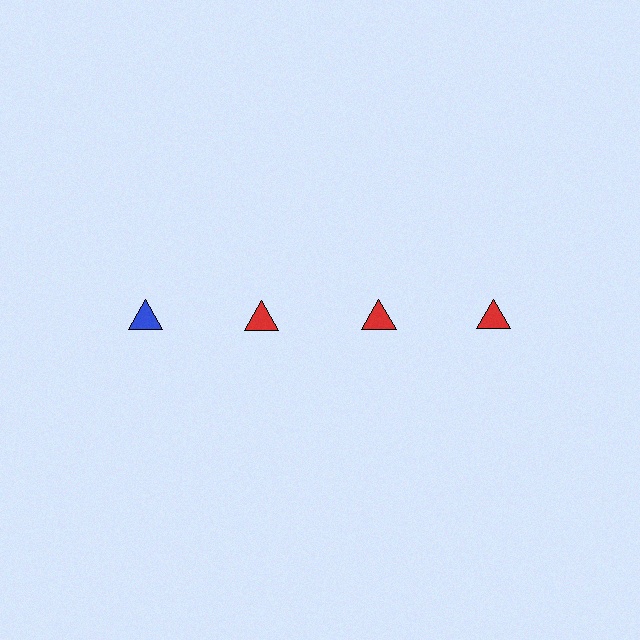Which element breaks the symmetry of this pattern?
The blue triangle in the top row, leftmost column breaks the symmetry. All other shapes are red triangles.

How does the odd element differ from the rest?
It has a different color: blue instead of red.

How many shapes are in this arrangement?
There are 4 shapes arranged in a grid pattern.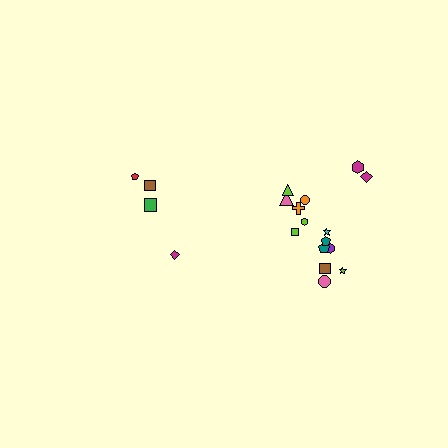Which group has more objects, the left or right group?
The right group.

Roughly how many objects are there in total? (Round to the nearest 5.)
Roughly 20 objects in total.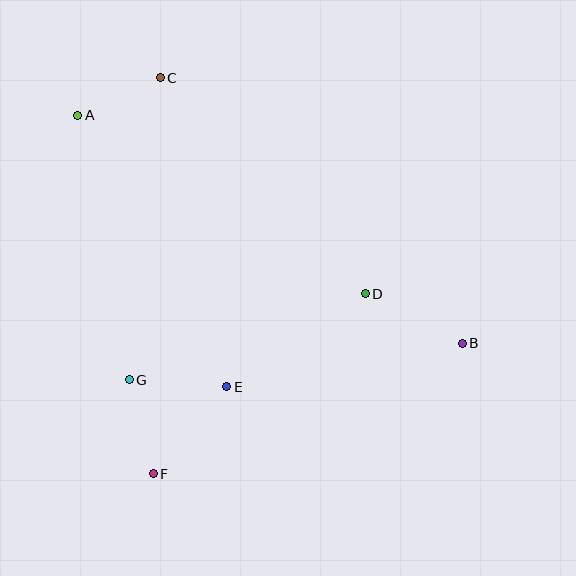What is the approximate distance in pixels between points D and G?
The distance between D and G is approximately 251 pixels.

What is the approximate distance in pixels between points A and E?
The distance between A and E is approximately 310 pixels.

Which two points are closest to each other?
Points A and C are closest to each other.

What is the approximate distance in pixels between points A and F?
The distance between A and F is approximately 366 pixels.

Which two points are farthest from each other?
Points A and B are farthest from each other.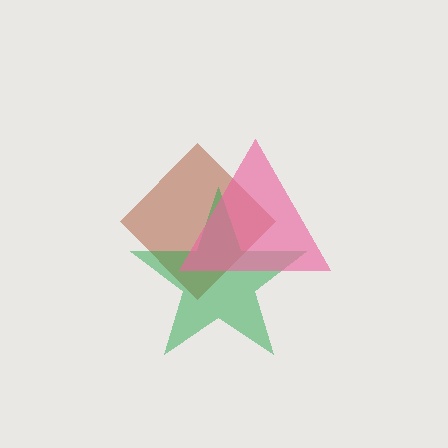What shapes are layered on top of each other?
The layered shapes are: a brown diamond, a green star, a pink triangle.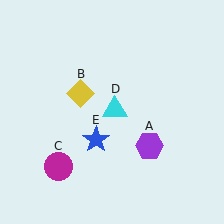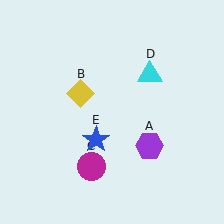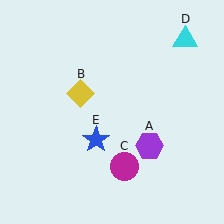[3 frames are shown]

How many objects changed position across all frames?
2 objects changed position: magenta circle (object C), cyan triangle (object D).